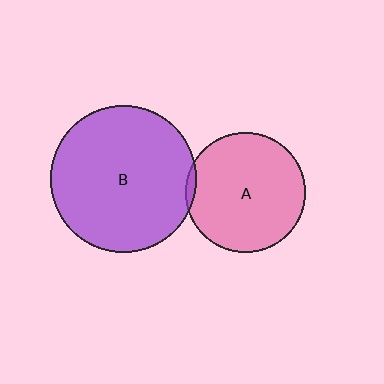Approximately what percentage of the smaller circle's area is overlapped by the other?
Approximately 5%.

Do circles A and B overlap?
Yes.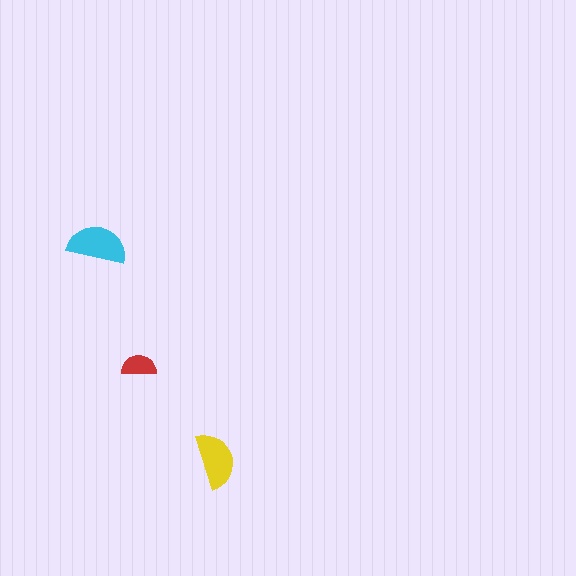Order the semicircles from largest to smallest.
the cyan one, the yellow one, the red one.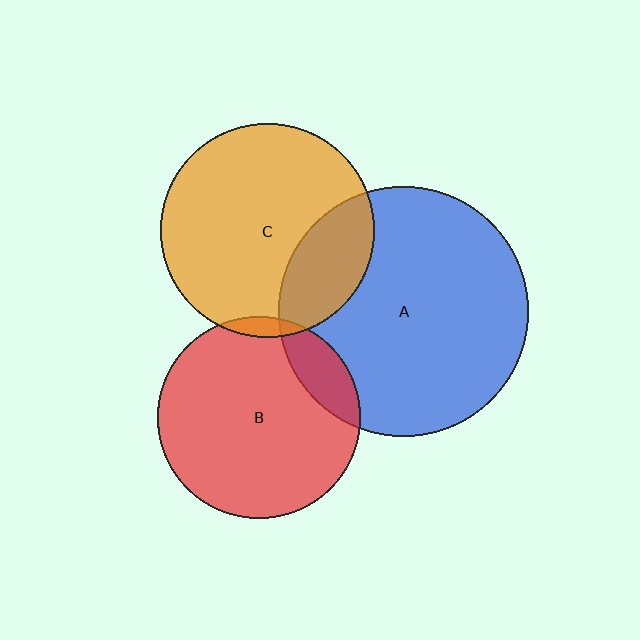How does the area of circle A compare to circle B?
Approximately 1.5 times.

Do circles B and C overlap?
Yes.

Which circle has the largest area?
Circle A (blue).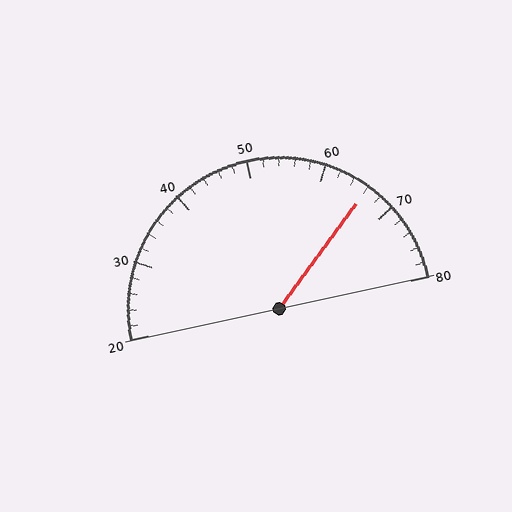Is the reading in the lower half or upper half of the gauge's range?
The reading is in the upper half of the range (20 to 80).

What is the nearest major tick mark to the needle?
The nearest major tick mark is 70.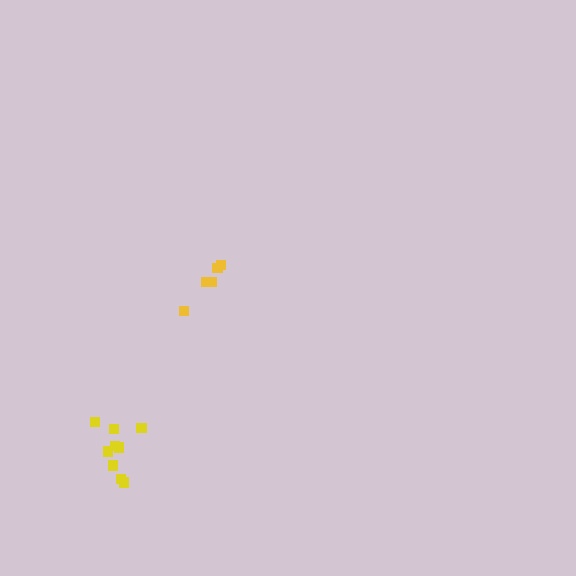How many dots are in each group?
Group 1: 5 dots, Group 2: 9 dots (14 total).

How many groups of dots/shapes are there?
There are 2 groups.